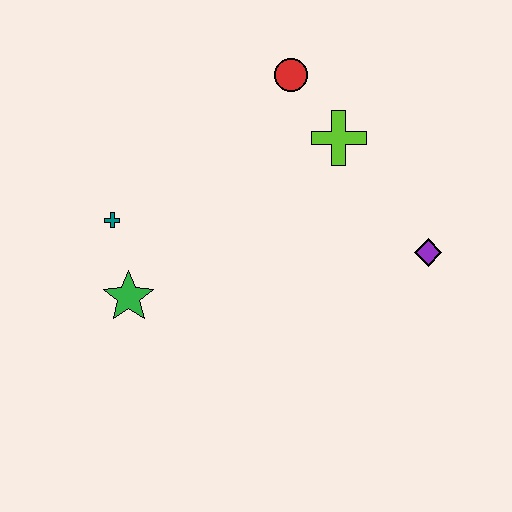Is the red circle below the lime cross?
No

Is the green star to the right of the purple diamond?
No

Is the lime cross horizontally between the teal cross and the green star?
No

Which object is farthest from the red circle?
The green star is farthest from the red circle.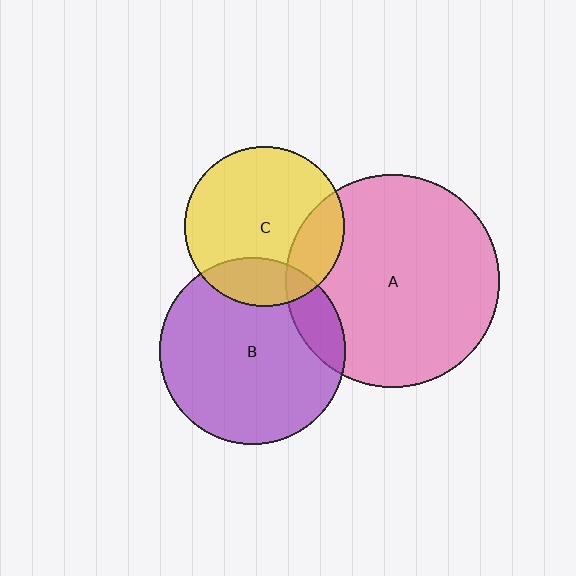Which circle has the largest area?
Circle A (pink).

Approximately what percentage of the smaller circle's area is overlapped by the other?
Approximately 20%.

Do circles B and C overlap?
Yes.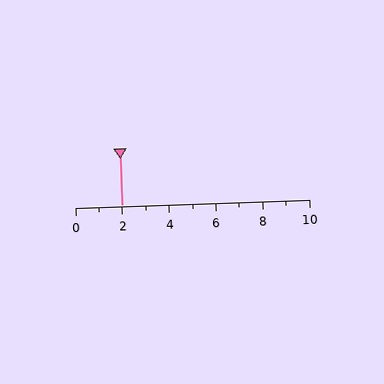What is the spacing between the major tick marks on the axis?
The major ticks are spaced 2 apart.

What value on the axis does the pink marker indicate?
The marker indicates approximately 2.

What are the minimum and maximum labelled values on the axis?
The axis runs from 0 to 10.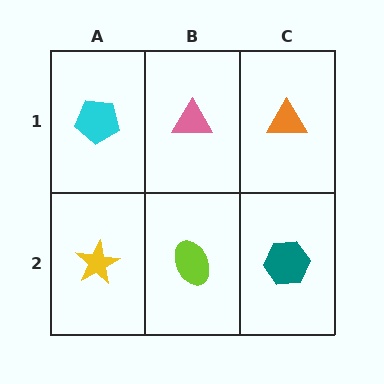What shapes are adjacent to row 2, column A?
A cyan pentagon (row 1, column A), a lime ellipse (row 2, column B).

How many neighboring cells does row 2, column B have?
3.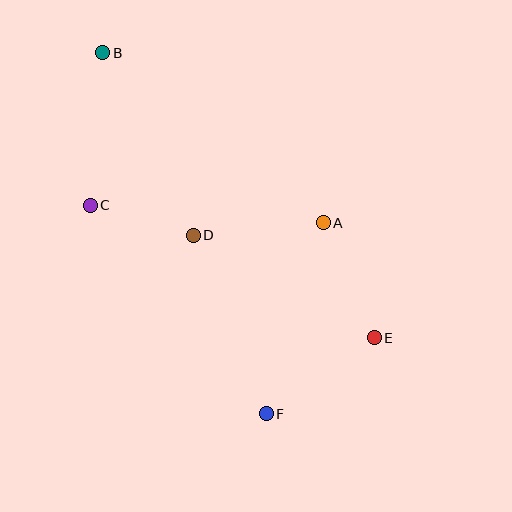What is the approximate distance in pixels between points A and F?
The distance between A and F is approximately 200 pixels.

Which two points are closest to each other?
Points C and D are closest to each other.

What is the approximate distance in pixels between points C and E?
The distance between C and E is approximately 313 pixels.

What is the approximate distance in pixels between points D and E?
The distance between D and E is approximately 208 pixels.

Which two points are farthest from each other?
Points B and F are farthest from each other.